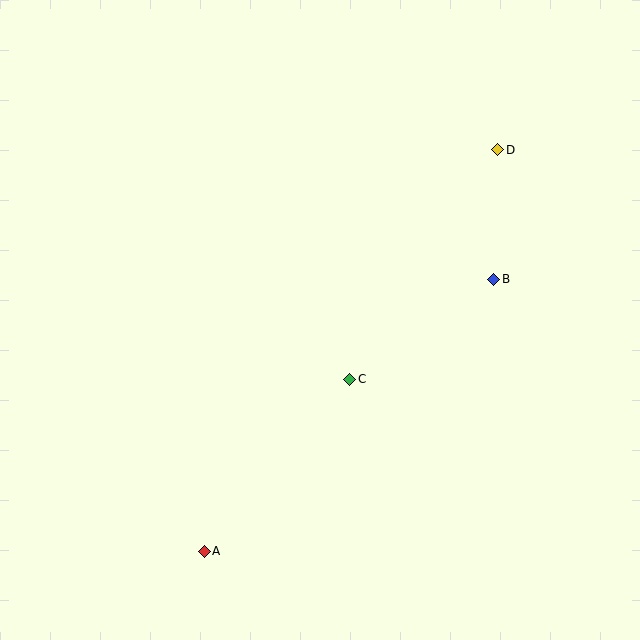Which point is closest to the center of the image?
Point C at (350, 379) is closest to the center.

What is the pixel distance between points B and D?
The distance between B and D is 130 pixels.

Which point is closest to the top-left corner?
Point C is closest to the top-left corner.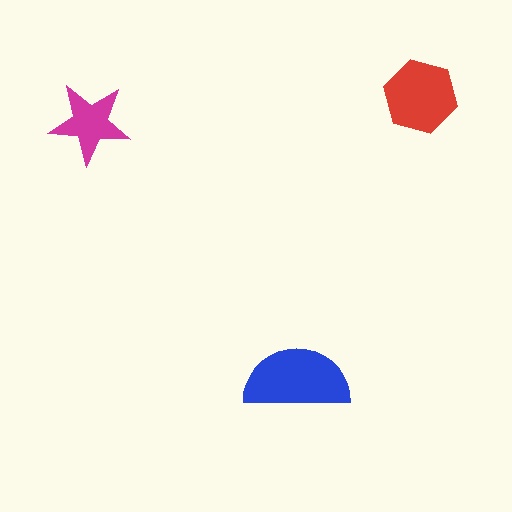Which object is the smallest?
The magenta star.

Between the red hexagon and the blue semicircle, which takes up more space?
The blue semicircle.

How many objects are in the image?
There are 3 objects in the image.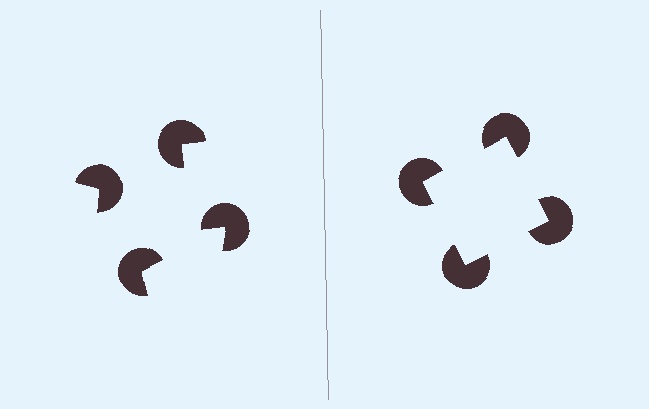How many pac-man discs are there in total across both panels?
8 — 4 on each side.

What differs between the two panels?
The pac-man discs are positioned identically on both sides; only the wedge orientations differ. On the right they align to a square; on the left they are misaligned.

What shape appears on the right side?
An illusory square.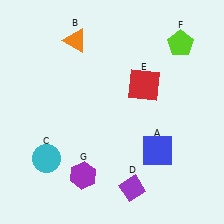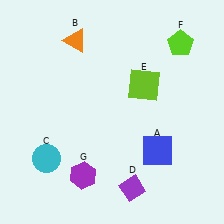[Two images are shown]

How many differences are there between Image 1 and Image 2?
There is 1 difference between the two images.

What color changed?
The square (E) changed from red in Image 1 to lime in Image 2.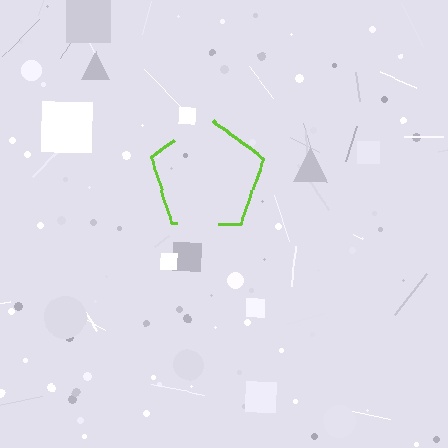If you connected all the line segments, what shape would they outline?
They would outline a pentagon.